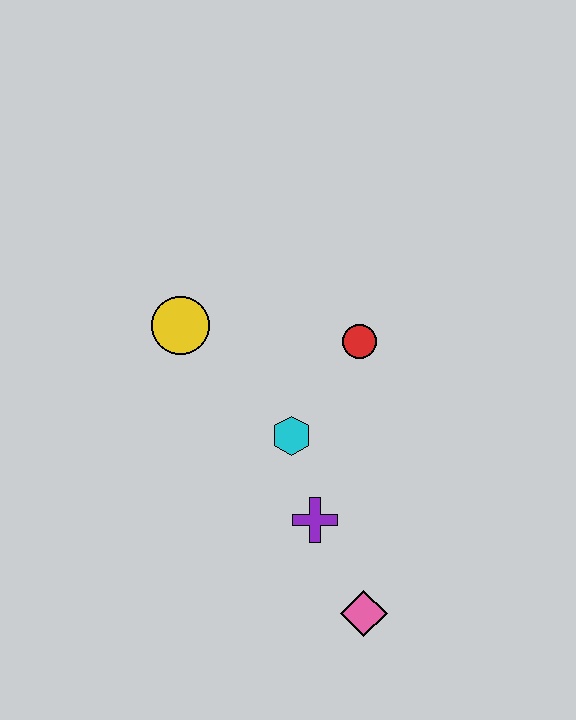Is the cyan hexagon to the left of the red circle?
Yes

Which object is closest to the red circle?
The cyan hexagon is closest to the red circle.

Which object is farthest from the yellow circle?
The pink diamond is farthest from the yellow circle.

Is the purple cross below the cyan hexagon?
Yes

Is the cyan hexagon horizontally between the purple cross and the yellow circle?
Yes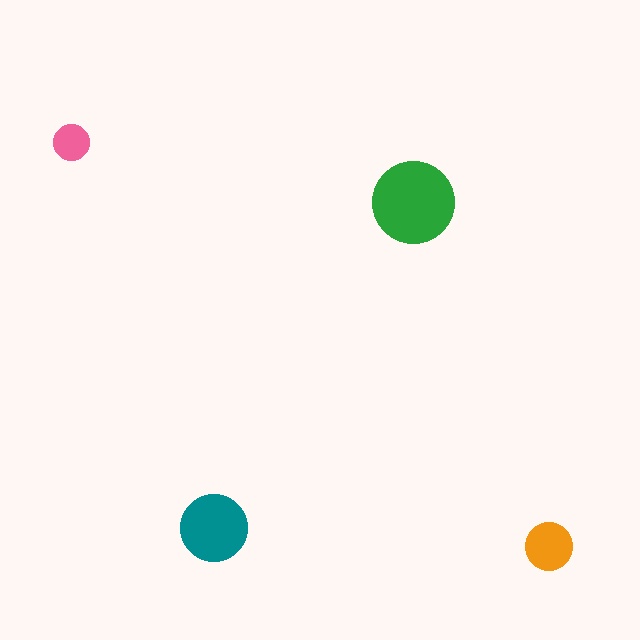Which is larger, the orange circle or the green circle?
The green one.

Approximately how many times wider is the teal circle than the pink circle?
About 2 times wider.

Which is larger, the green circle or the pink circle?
The green one.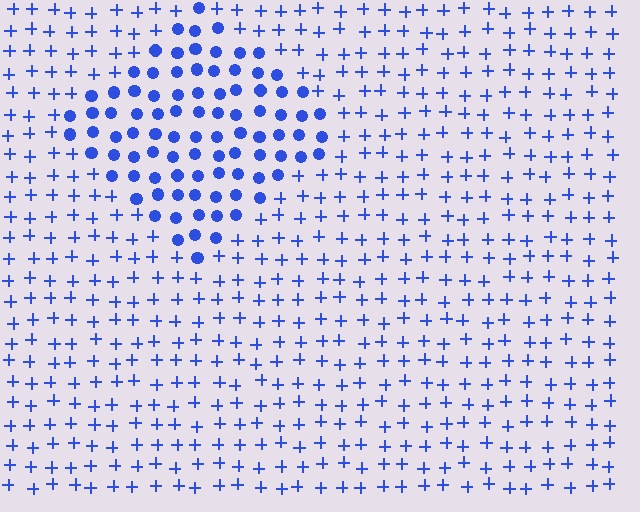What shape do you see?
I see a diamond.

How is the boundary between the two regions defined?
The boundary is defined by a change in element shape: circles inside vs. plus signs outside. All elements share the same color and spacing.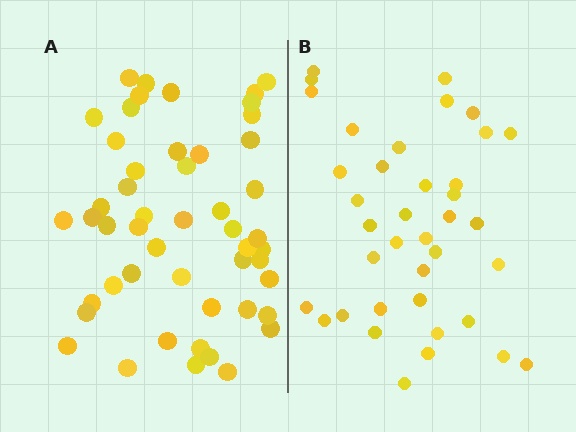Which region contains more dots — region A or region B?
Region A (the left region) has more dots.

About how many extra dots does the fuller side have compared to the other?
Region A has roughly 12 or so more dots than region B.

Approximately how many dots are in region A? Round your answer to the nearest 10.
About 50 dots.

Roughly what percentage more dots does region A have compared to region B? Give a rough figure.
About 30% more.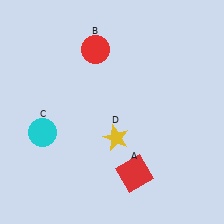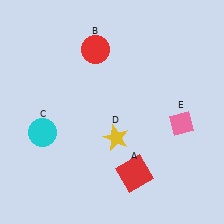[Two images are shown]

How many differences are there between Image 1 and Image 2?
There is 1 difference between the two images.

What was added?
A pink diamond (E) was added in Image 2.